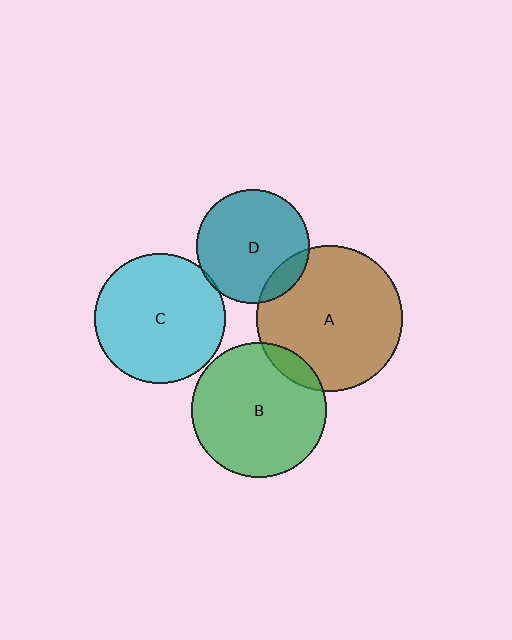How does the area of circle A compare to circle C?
Approximately 1.2 times.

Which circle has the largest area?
Circle A (brown).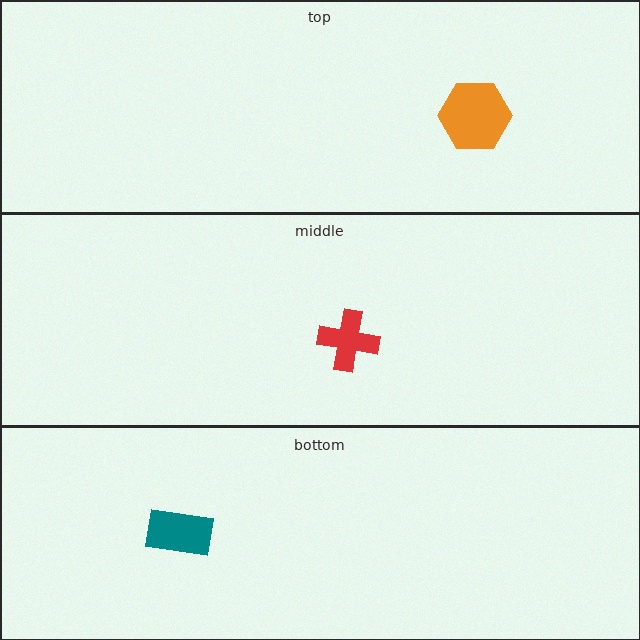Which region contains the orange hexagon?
The top region.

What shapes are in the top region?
The orange hexagon.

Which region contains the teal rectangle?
The bottom region.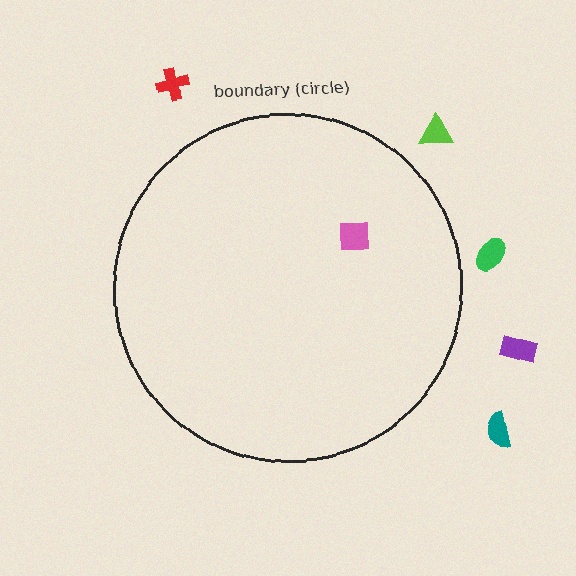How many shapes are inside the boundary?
1 inside, 5 outside.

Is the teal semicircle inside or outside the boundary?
Outside.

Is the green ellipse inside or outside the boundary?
Outside.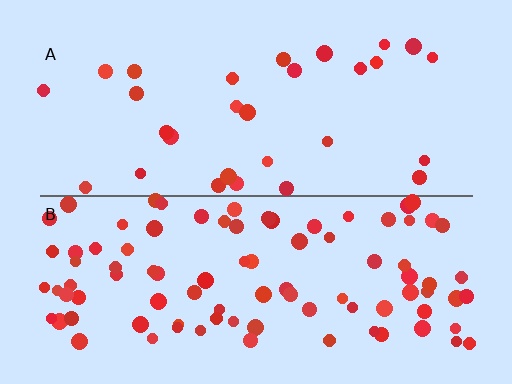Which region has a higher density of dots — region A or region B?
B (the bottom).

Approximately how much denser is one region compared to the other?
Approximately 3.1× — region B over region A.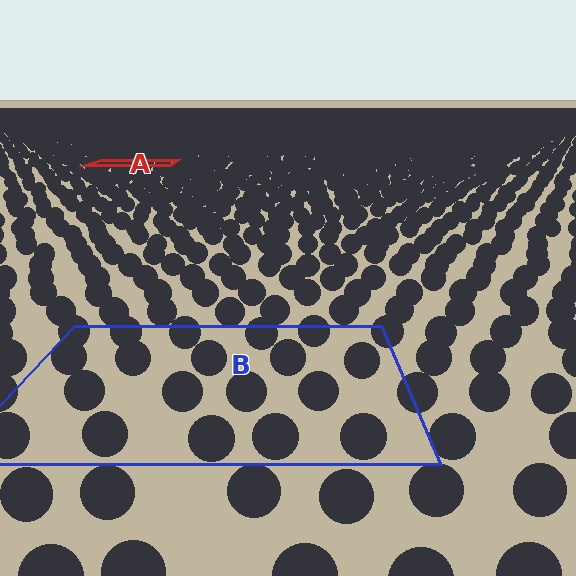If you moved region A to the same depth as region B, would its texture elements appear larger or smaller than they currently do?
They would appear larger. At a closer depth, the same texture elements are projected at a bigger on-screen size.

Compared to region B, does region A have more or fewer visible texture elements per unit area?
Region A has more texture elements per unit area — they are packed more densely because it is farther away.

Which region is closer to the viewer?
Region B is closer. The texture elements there are larger and more spread out.